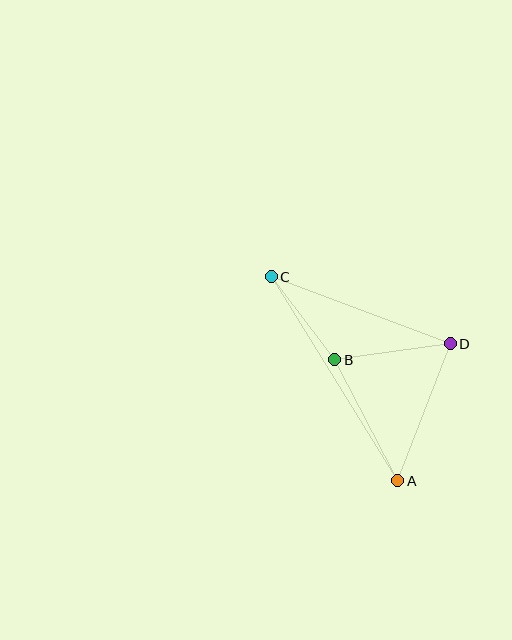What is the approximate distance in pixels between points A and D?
The distance between A and D is approximately 147 pixels.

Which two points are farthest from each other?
Points A and C are farthest from each other.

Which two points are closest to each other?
Points B and C are closest to each other.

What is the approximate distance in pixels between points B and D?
The distance between B and D is approximately 116 pixels.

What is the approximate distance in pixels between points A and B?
The distance between A and B is approximately 136 pixels.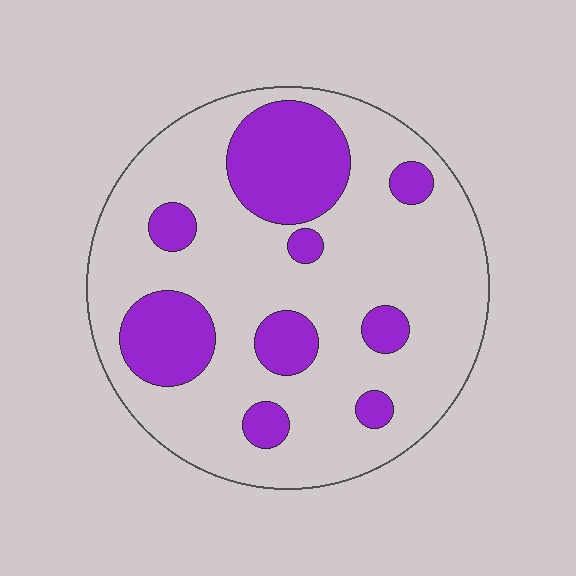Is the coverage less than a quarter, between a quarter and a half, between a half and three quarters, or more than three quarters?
Between a quarter and a half.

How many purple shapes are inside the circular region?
9.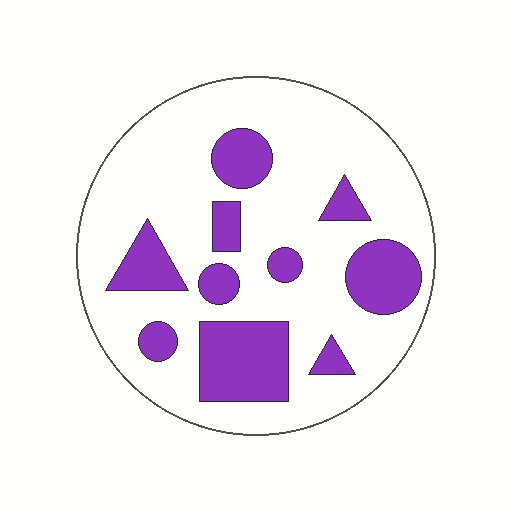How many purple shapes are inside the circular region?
10.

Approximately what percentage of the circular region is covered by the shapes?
Approximately 25%.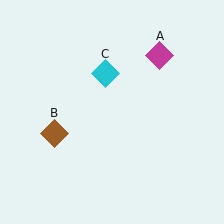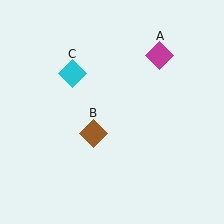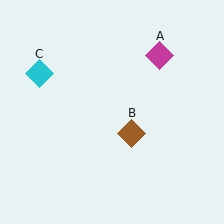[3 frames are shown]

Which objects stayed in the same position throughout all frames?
Magenta diamond (object A) remained stationary.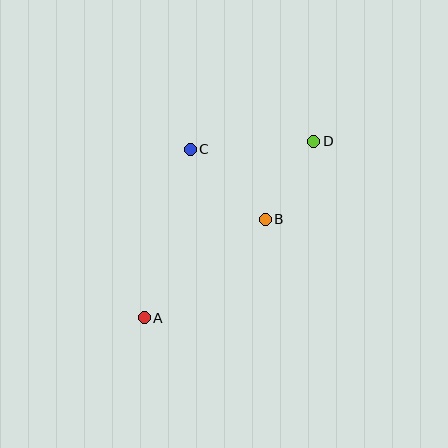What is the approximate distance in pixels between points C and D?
The distance between C and D is approximately 124 pixels.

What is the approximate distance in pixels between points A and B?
The distance between A and B is approximately 156 pixels.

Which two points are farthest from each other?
Points A and D are farthest from each other.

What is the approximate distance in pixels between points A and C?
The distance between A and C is approximately 175 pixels.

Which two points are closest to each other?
Points B and D are closest to each other.